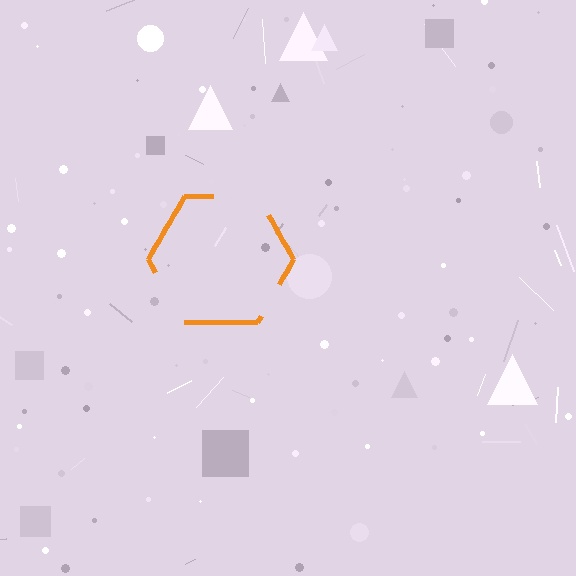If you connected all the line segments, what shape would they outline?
They would outline a hexagon.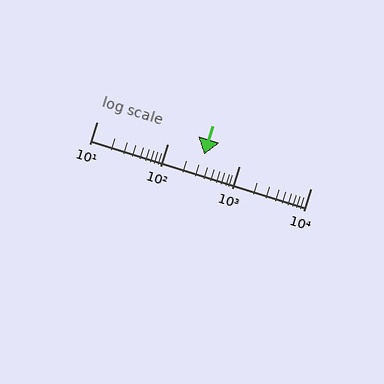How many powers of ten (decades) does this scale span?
The scale spans 3 decades, from 10 to 10000.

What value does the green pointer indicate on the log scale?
The pointer indicates approximately 320.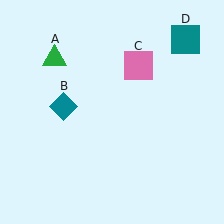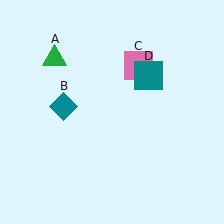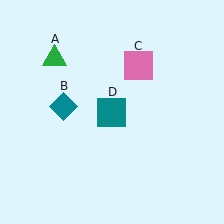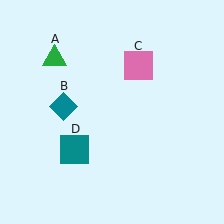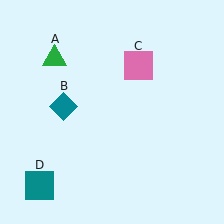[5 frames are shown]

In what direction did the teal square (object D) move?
The teal square (object D) moved down and to the left.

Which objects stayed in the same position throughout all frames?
Green triangle (object A) and teal diamond (object B) and pink square (object C) remained stationary.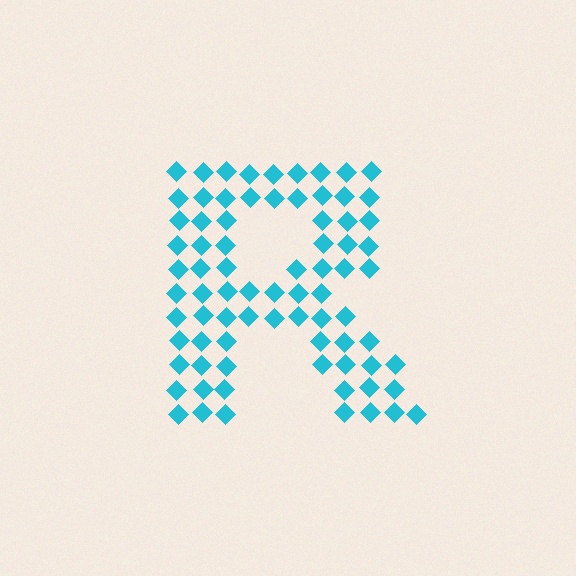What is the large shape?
The large shape is the letter R.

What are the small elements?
The small elements are diamonds.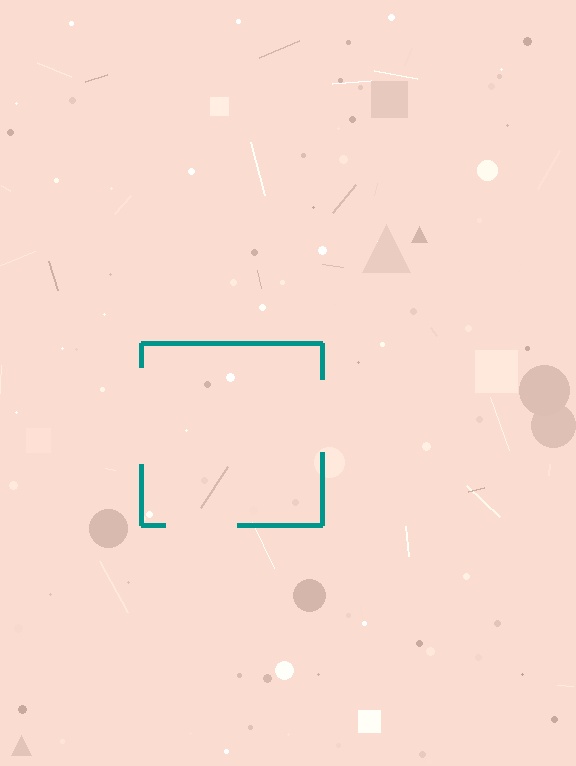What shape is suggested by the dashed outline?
The dashed outline suggests a square.